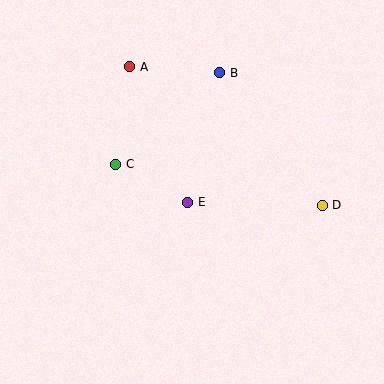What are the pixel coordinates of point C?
Point C is at (116, 164).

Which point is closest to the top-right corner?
Point B is closest to the top-right corner.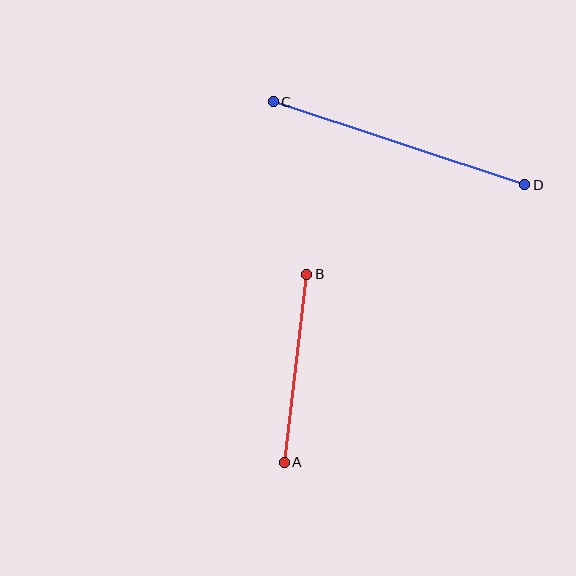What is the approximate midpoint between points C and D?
The midpoint is at approximately (399, 143) pixels.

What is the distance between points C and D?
The distance is approximately 265 pixels.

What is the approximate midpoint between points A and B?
The midpoint is at approximately (295, 368) pixels.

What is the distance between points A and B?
The distance is approximately 189 pixels.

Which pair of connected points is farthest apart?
Points C and D are farthest apart.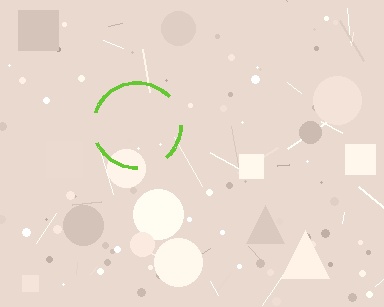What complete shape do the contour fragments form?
The contour fragments form a circle.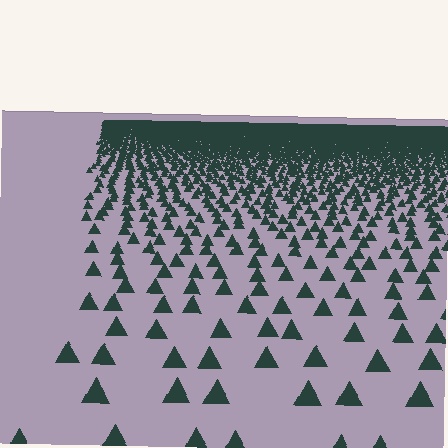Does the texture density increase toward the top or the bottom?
Density increases toward the top.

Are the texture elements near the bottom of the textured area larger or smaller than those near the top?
Larger. Near the bottom, elements are closer to the viewer and appear at a bigger on-screen size.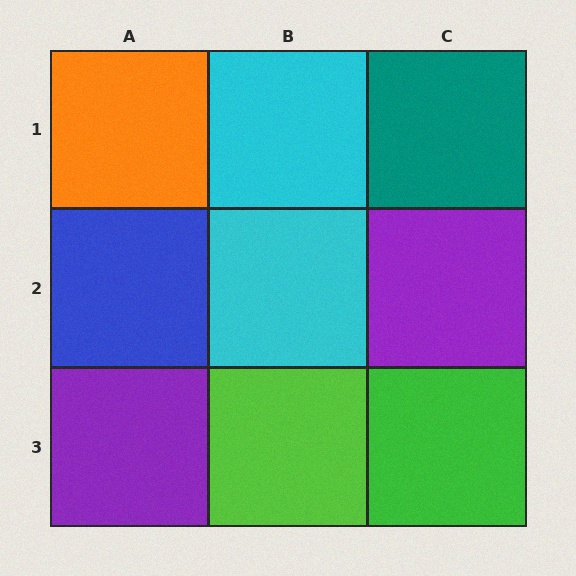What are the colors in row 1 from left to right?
Orange, cyan, teal.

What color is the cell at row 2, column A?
Blue.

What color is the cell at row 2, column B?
Cyan.